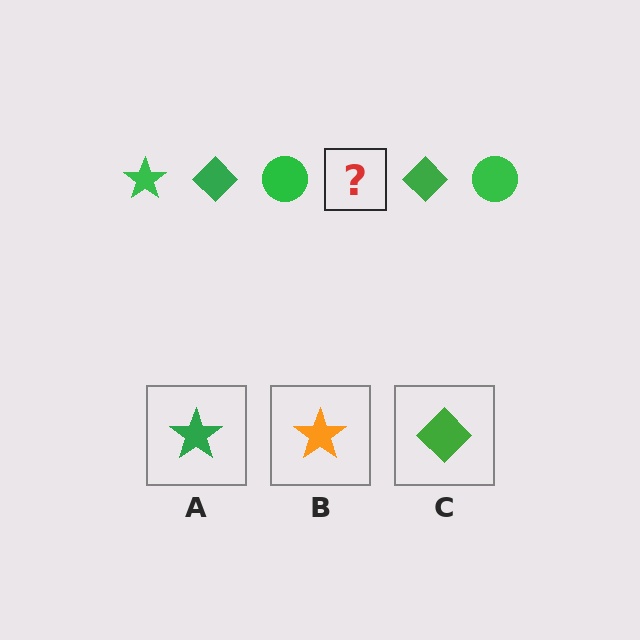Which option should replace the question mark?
Option A.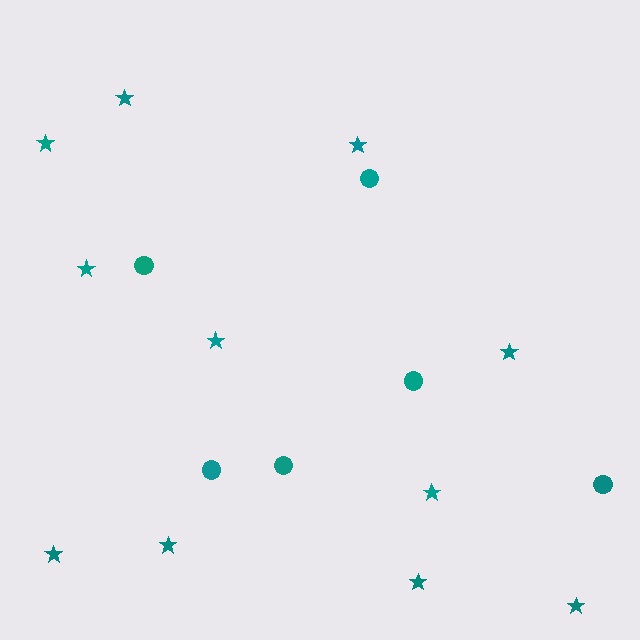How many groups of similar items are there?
There are 2 groups: one group of stars (11) and one group of circles (6).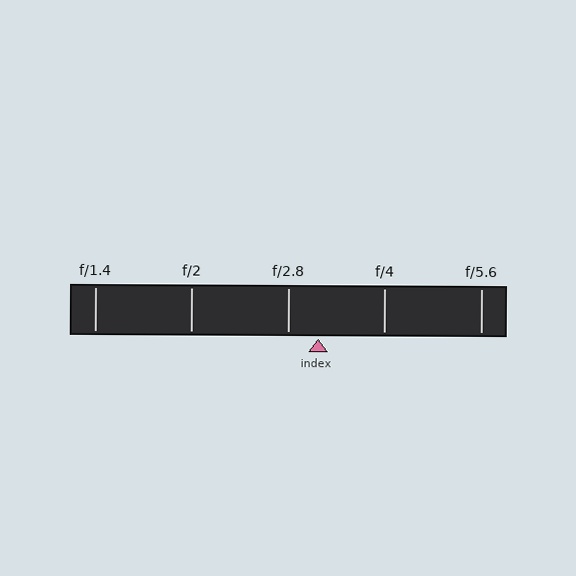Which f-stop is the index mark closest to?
The index mark is closest to f/2.8.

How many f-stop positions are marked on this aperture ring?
There are 5 f-stop positions marked.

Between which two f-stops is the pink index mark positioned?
The index mark is between f/2.8 and f/4.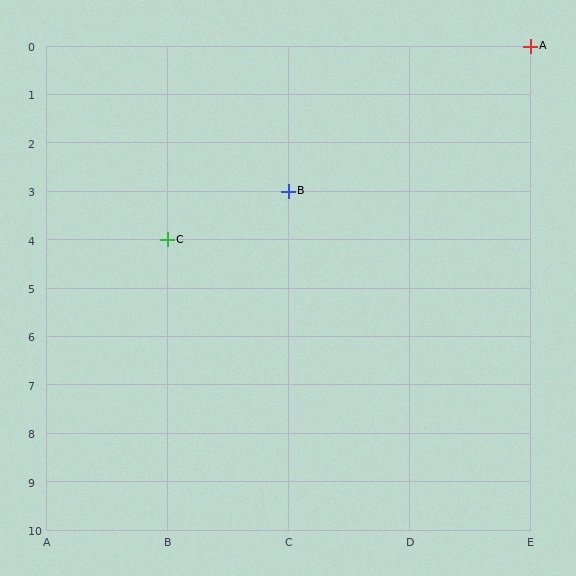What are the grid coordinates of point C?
Point C is at grid coordinates (B, 4).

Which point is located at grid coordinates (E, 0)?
Point A is at (E, 0).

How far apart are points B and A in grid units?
Points B and A are 2 columns and 3 rows apart (about 3.6 grid units diagonally).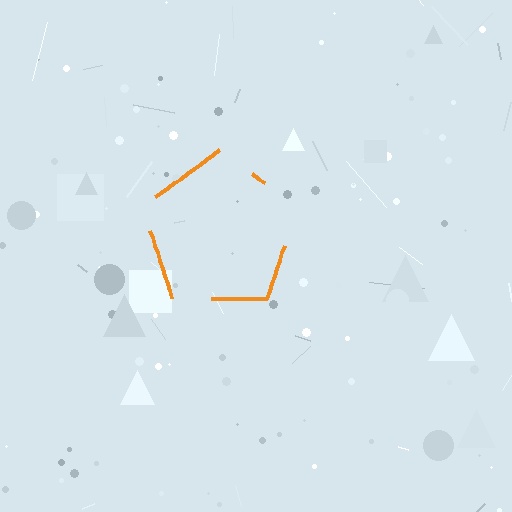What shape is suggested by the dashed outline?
The dashed outline suggests a pentagon.